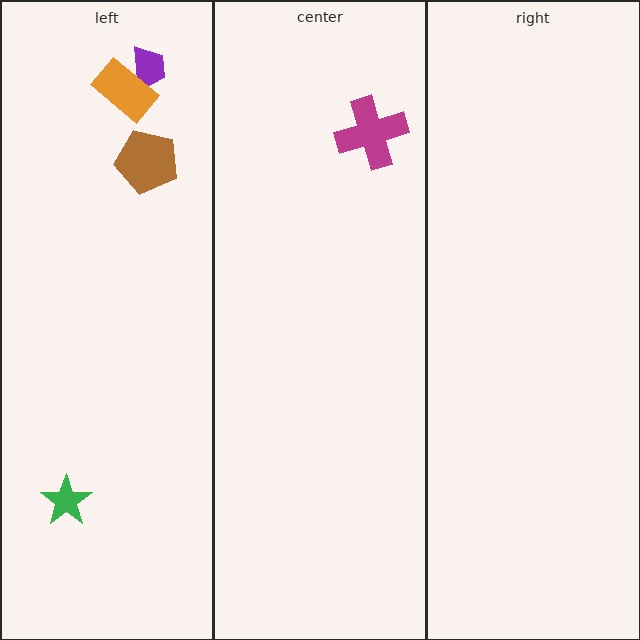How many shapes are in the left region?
4.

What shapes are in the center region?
The magenta cross.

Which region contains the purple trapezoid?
The left region.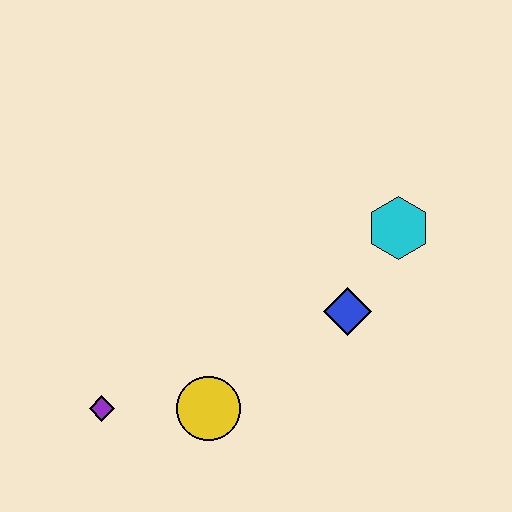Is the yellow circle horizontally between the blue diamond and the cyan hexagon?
No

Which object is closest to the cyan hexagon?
The blue diamond is closest to the cyan hexagon.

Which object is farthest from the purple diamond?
The cyan hexagon is farthest from the purple diamond.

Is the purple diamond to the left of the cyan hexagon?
Yes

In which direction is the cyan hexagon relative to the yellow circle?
The cyan hexagon is to the right of the yellow circle.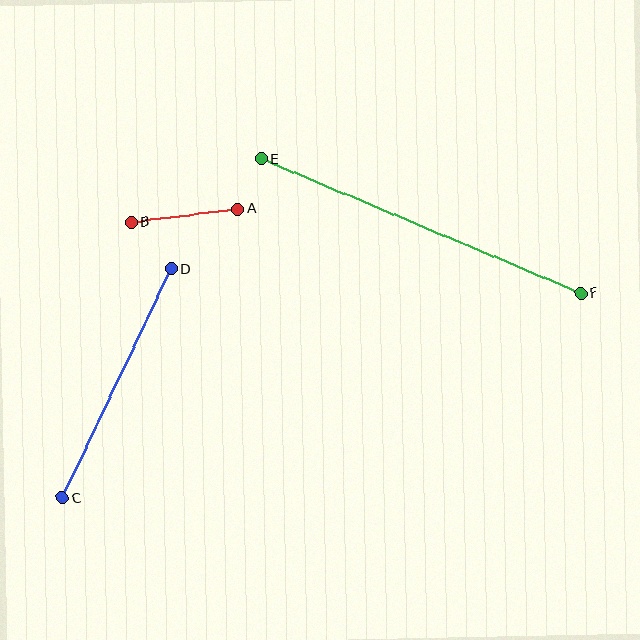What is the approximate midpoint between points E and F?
The midpoint is at approximately (421, 226) pixels.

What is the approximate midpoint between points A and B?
The midpoint is at approximately (184, 215) pixels.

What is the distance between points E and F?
The distance is approximately 347 pixels.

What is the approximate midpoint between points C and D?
The midpoint is at approximately (117, 383) pixels.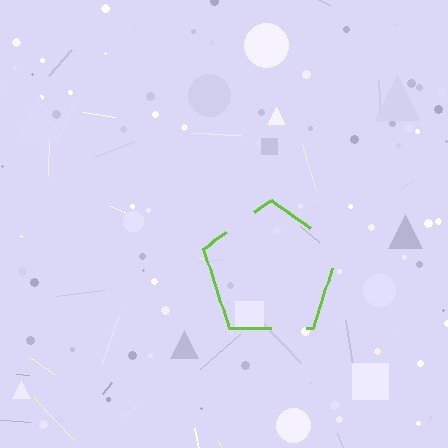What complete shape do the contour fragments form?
The contour fragments form a pentagon.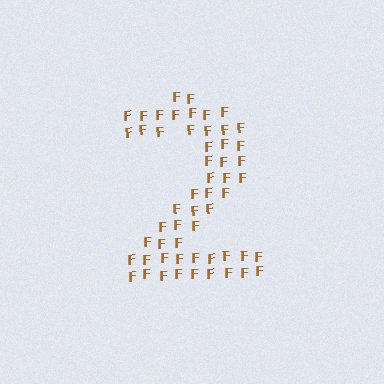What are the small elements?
The small elements are letter F's.